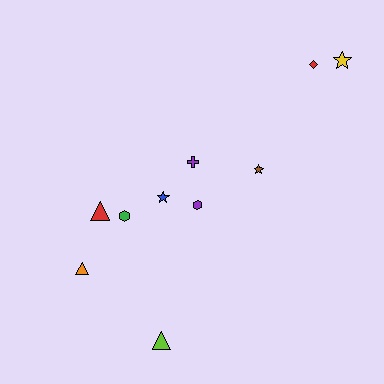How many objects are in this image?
There are 10 objects.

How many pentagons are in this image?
There are no pentagons.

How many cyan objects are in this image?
There are no cyan objects.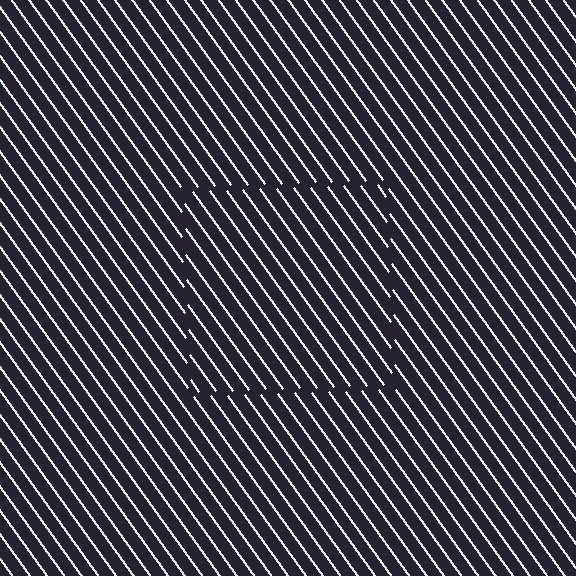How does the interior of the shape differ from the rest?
The interior of the shape contains the same grating, shifted by half a period — the contour is defined by the phase discontinuity where line-ends from the inner and outer gratings abut.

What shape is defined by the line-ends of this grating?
An illusory square. The interior of the shape contains the same grating, shifted by half a period — the contour is defined by the phase discontinuity where line-ends from the inner and outer gratings abut.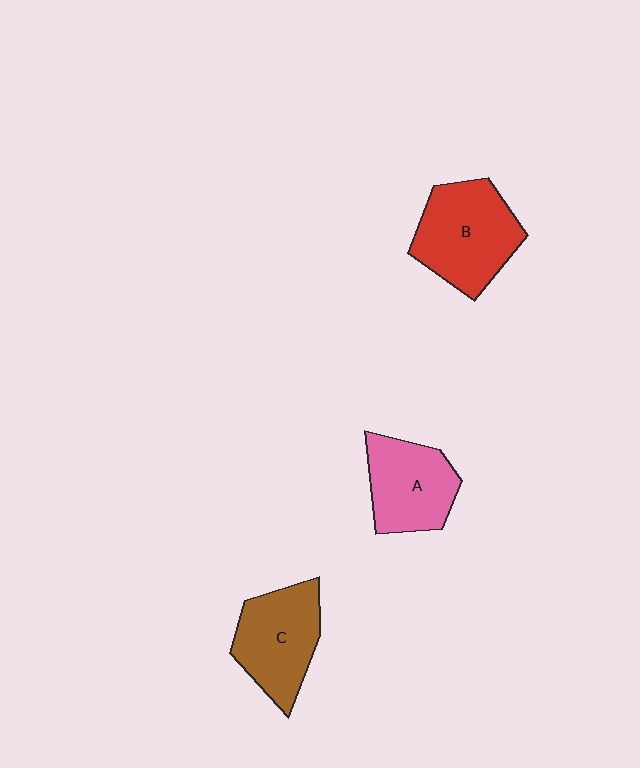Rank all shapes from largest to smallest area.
From largest to smallest: B (red), C (brown), A (pink).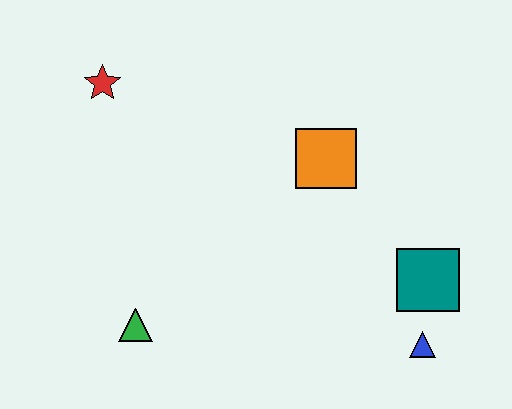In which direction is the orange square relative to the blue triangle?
The orange square is above the blue triangle.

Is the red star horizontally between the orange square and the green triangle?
No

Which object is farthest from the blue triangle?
The red star is farthest from the blue triangle.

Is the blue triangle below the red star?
Yes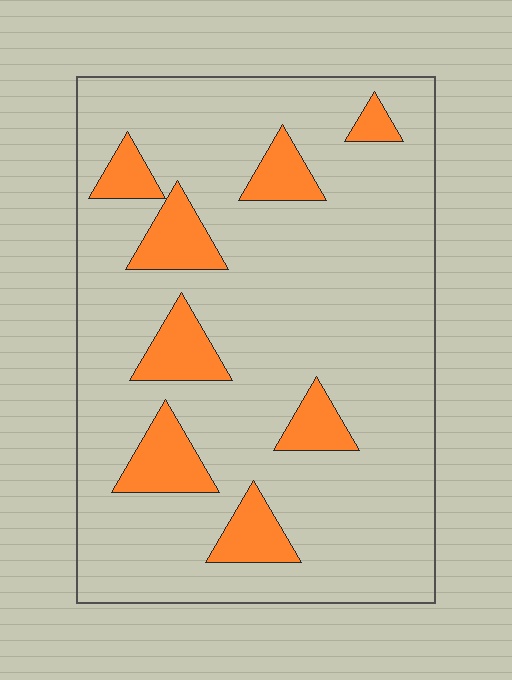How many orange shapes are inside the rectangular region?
8.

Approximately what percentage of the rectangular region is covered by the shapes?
Approximately 15%.